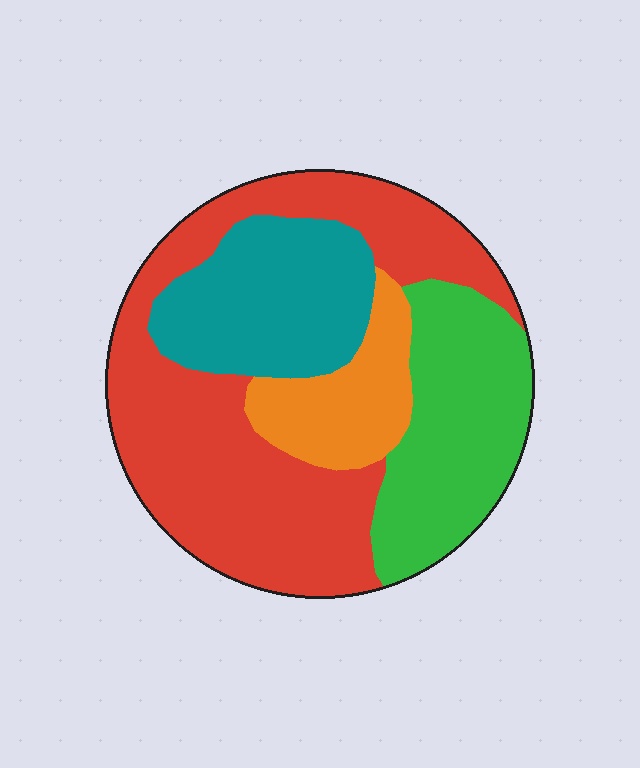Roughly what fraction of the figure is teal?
Teal takes up about one fifth (1/5) of the figure.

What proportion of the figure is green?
Green covers about 25% of the figure.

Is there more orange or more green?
Green.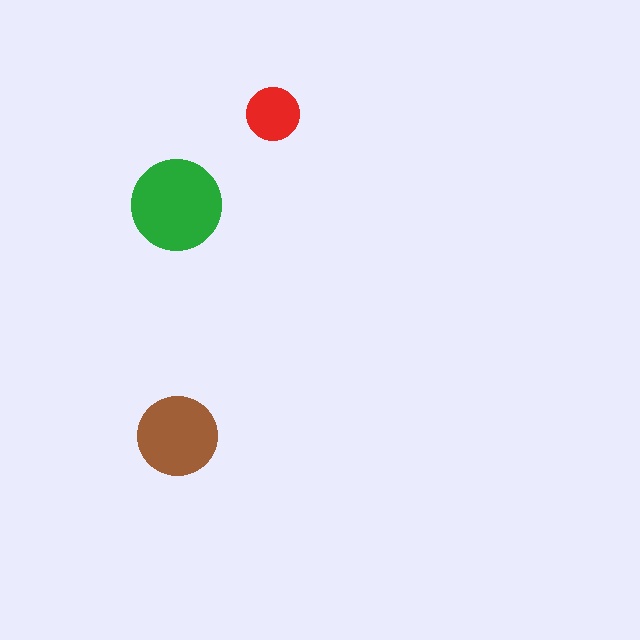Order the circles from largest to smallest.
the green one, the brown one, the red one.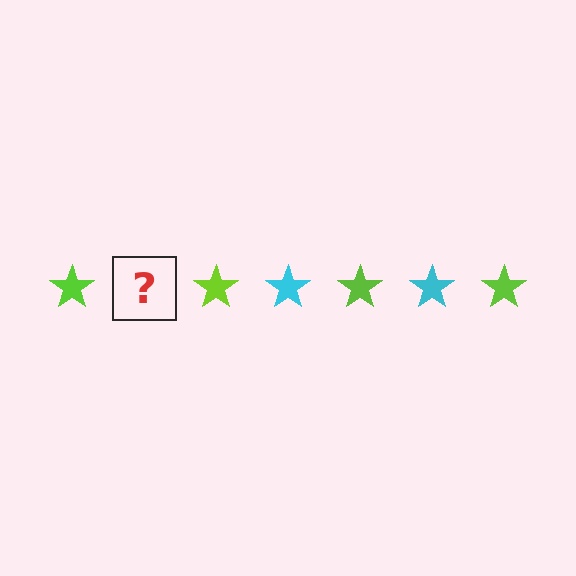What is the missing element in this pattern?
The missing element is a cyan star.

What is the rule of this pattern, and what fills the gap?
The rule is that the pattern cycles through lime, cyan stars. The gap should be filled with a cyan star.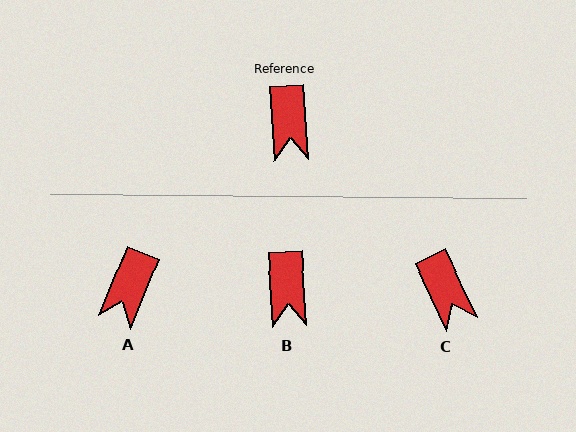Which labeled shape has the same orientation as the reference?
B.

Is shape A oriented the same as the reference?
No, it is off by about 26 degrees.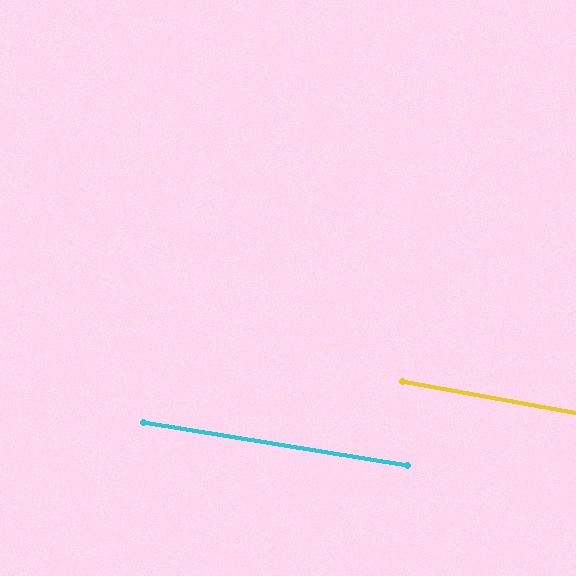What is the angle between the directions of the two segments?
Approximately 1 degree.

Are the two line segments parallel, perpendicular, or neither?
Parallel — their directions differ by only 1.1°.